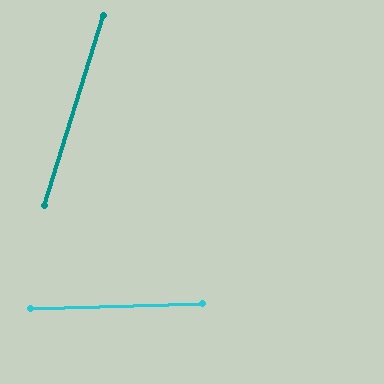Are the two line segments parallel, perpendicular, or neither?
Neither parallel nor perpendicular — they differ by about 71°.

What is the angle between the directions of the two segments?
Approximately 71 degrees.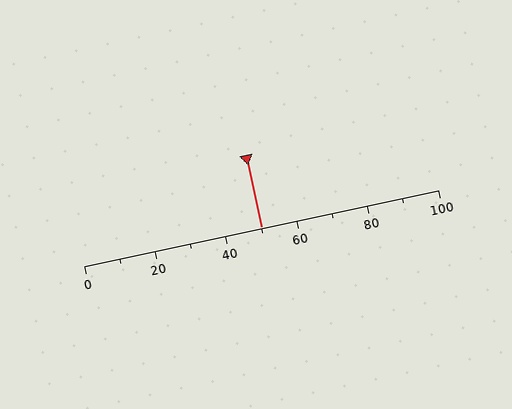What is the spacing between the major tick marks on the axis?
The major ticks are spaced 20 apart.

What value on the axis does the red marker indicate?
The marker indicates approximately 50.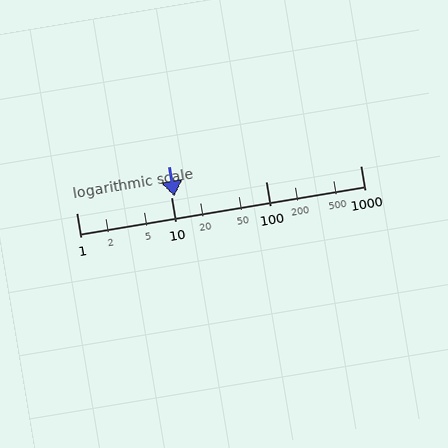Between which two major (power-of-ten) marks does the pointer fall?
The pointer is between 10 and 100.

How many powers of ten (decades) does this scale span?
The scale spans 3 decades, from 1 to 1000.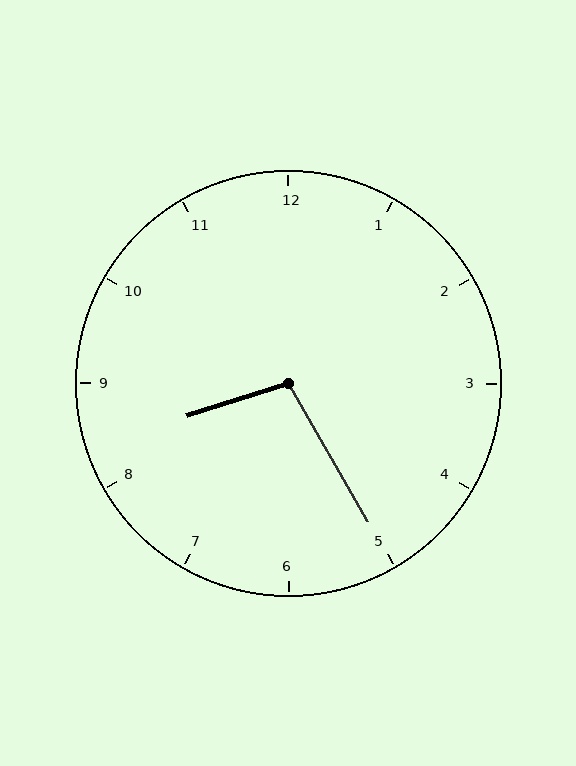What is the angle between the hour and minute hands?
Approximately 102 degrees.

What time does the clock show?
8:25.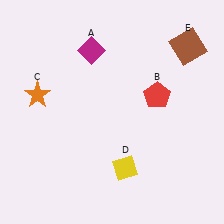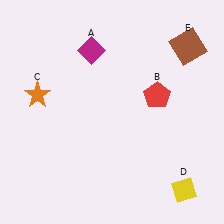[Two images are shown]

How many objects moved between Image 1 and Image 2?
1 object moved between the two images.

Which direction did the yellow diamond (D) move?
The yellow diamond (D) moved right.